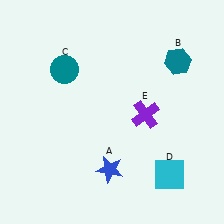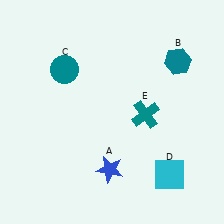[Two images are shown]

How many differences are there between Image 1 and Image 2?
There is 1 difference between the two images.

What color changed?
The cross (E) changed from purple in Image 1 to teal in Image 2.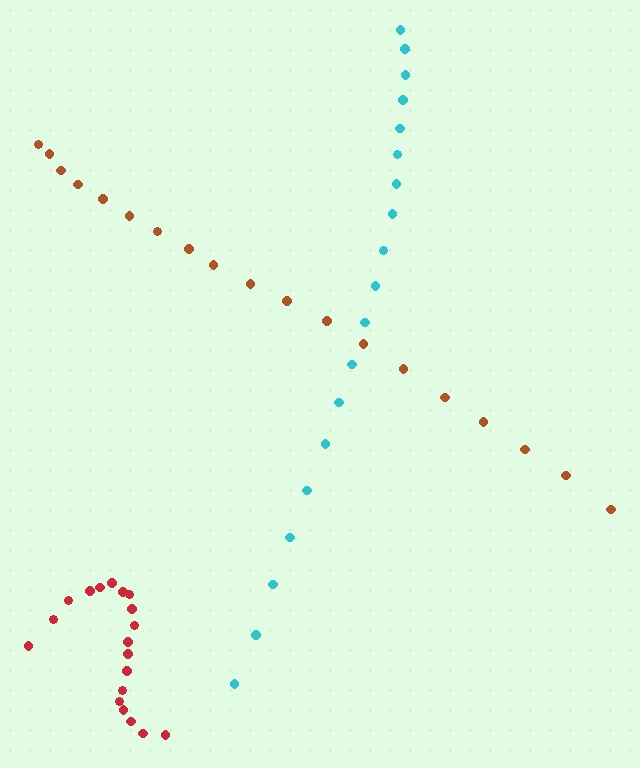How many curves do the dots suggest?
There are 3 distinct paths.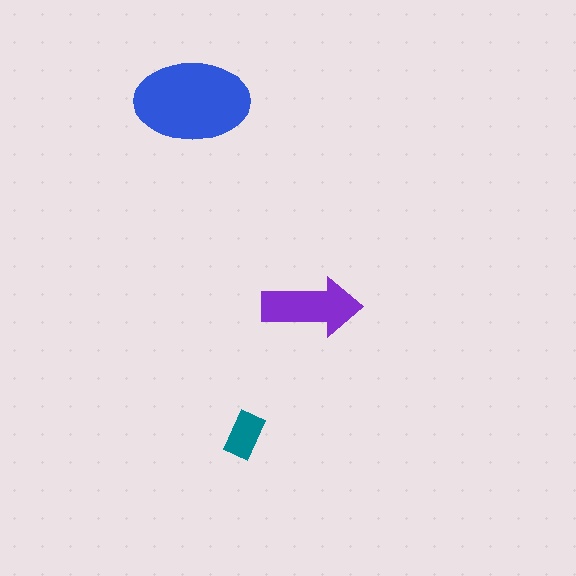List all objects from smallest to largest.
The teal rectangle, the purple arrow, the blue ellipse.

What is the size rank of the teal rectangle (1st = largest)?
3rd.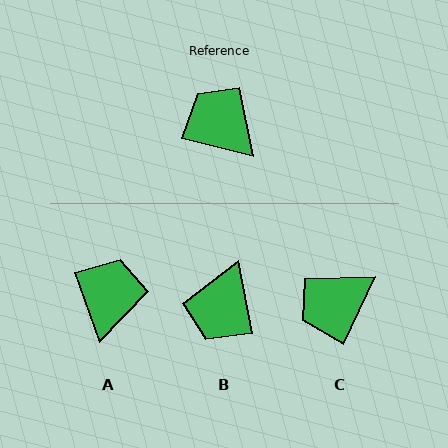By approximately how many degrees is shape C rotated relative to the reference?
Approximately 80 degrees counter-clockwise.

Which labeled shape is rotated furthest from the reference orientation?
B, about 116 degrees away.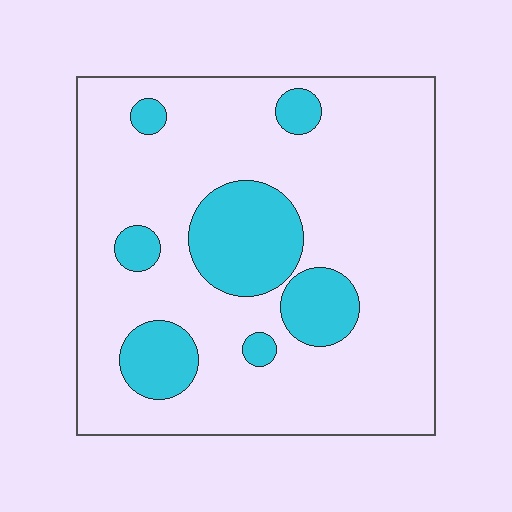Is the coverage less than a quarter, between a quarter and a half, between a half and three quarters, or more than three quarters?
Less than a quarter.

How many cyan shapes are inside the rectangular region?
7.